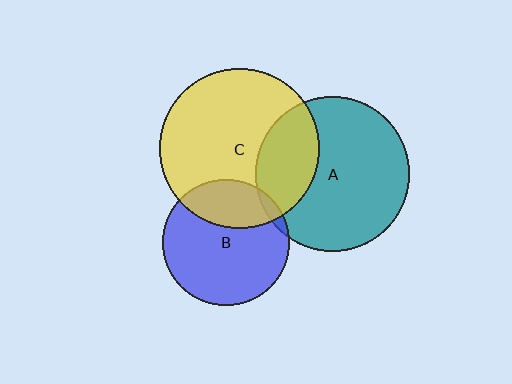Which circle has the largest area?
Circle C (yellow).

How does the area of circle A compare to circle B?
Approximately 1.5 times.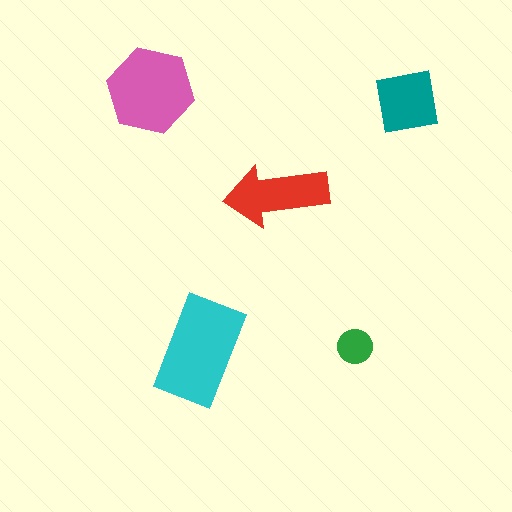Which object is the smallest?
The green circle.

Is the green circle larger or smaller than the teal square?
Smaller.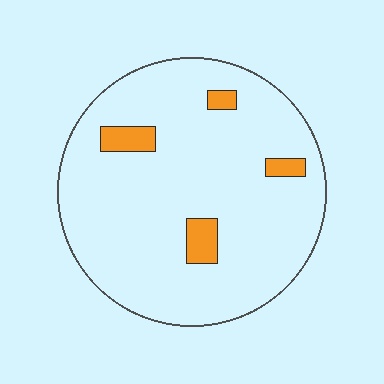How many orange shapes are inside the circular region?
4.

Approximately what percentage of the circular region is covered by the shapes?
Approximately 10%.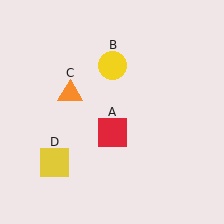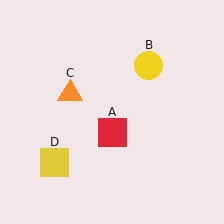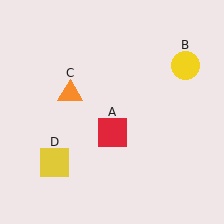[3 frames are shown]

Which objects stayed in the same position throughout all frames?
Red square (object A) and orange triangle (object C) and yellow square (object D) remained stationary.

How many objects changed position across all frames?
1 object changed position: yellow circle (object B).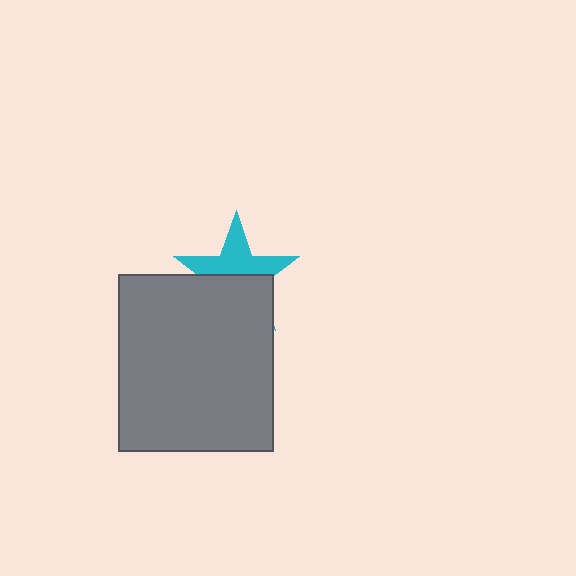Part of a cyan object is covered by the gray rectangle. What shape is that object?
It is a star.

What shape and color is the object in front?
The object in front is a gray rectangle.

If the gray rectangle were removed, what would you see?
You would see the complete cyan star.